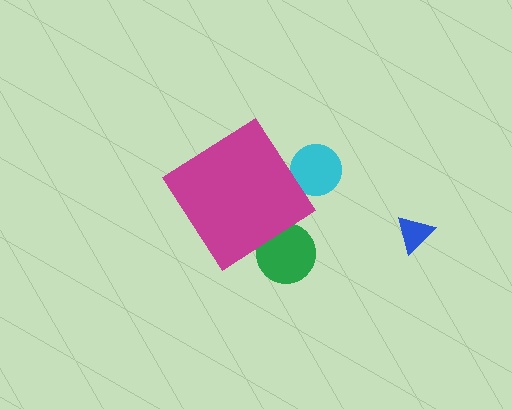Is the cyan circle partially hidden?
Yes, the cyan circle is partially hidden behind the magenta diamond.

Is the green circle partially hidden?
Yes, the green circle is partially hidden behind the magenta diamond.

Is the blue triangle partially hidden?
No, the blue triangle is fully visible.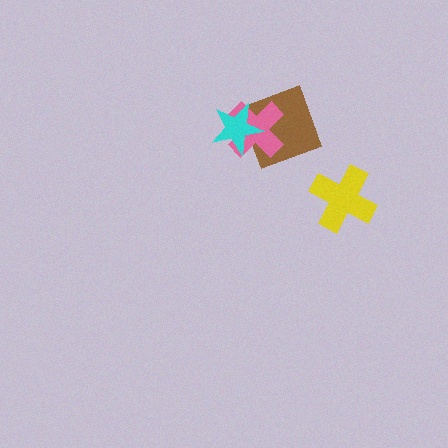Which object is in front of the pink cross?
The cyan star is in front of the pink cross.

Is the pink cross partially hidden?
Yes, it is partially covered by another shape.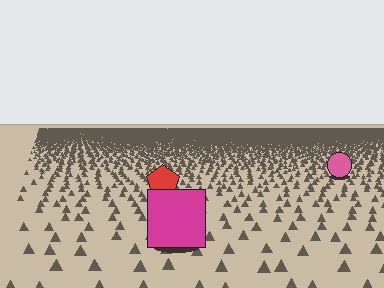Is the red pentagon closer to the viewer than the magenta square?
No. The magenta square is closer — you can tell from the texture gradient: the ground texture is coarser near it.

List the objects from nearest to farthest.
From nearest to farthest: the magenta square, the red pentagon, the pink circle.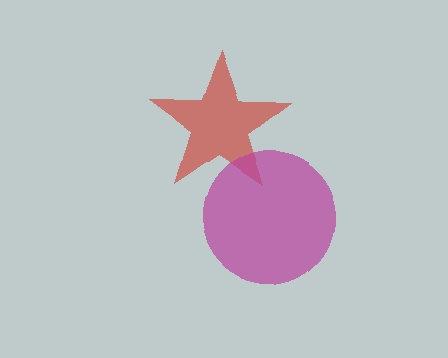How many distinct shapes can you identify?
There are 2 distinct shapes: a red star, a magenta circle.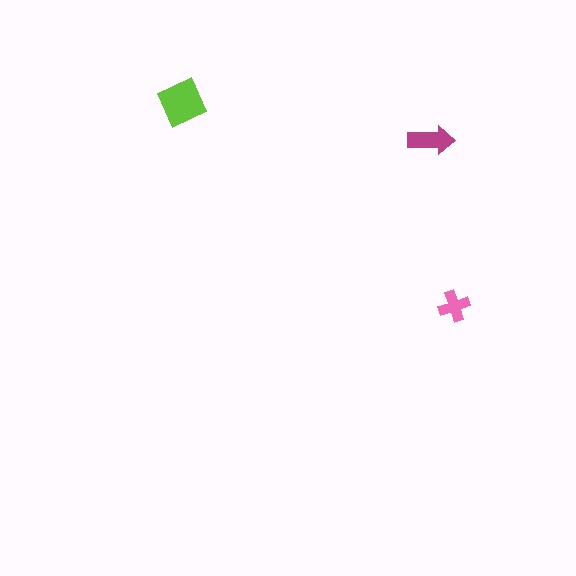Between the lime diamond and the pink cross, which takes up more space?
The lime diamond.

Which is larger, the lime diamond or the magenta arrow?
The lime diamond.